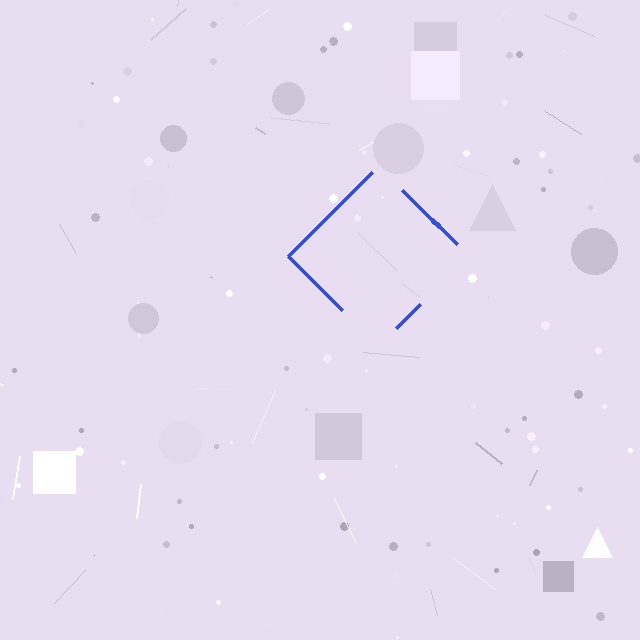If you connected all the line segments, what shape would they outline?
They would outline a diamond.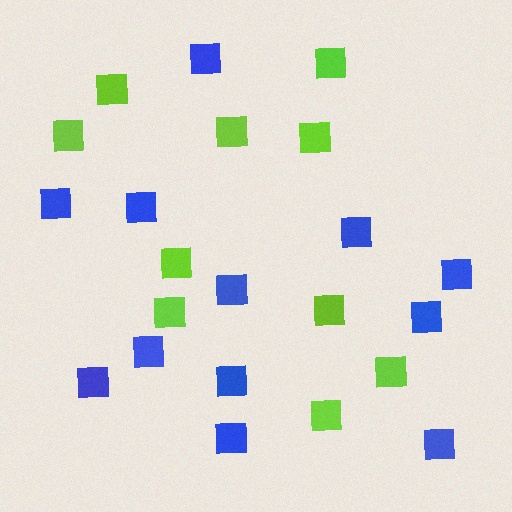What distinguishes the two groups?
There are 2 groups: one group of blue squares (12) and one group of lime squares (10).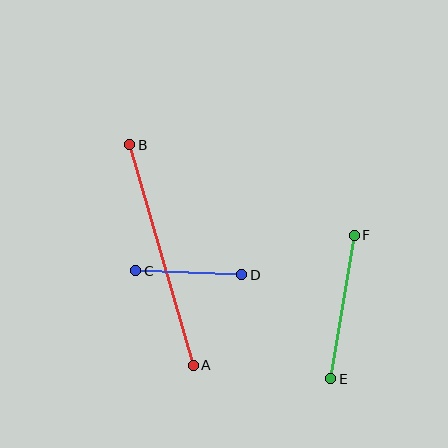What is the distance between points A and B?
The distance is approximately 230 pixels.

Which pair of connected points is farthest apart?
Points A and B are farthest apart.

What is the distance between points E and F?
The distance is approximately 146 pixels.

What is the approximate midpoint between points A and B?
The midpoint is at approximately (162, 255) pixels.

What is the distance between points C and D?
The distance is approximately 106 pixels.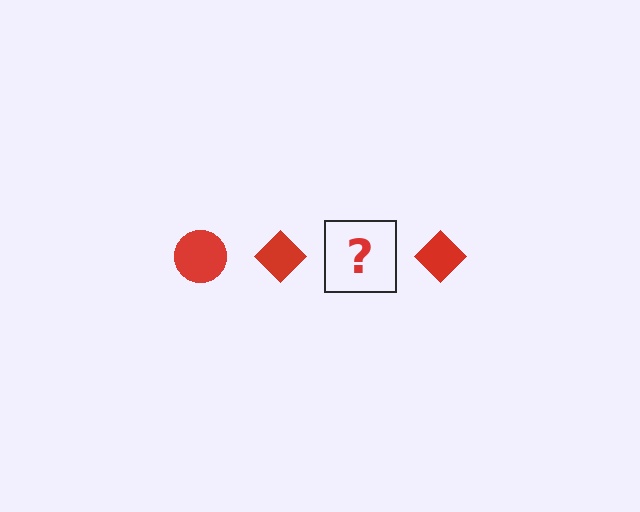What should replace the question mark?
The question mark should be replaced with a red circle.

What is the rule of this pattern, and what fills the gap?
The rule is that the pattern cycles through circle, diamond shapes in red. The gap should be filled with a red circle.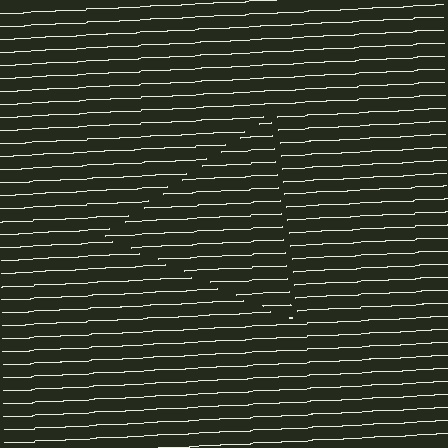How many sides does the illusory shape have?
3 sides — the line-ends trace a triangle.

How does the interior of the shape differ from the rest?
The interior of the shape contains the same grating, shifted by half a period — the contour is defined by the phase discontinuity where line-ends from the inner and outer gratings abut.